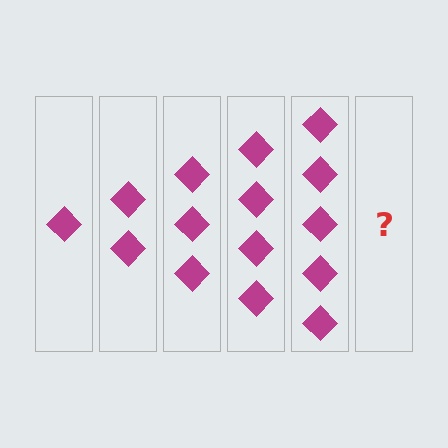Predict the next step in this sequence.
The next step is 6 diamonds.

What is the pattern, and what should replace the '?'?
The pattern is that each step adds one more diamond. The '?' should be 6 diamonds.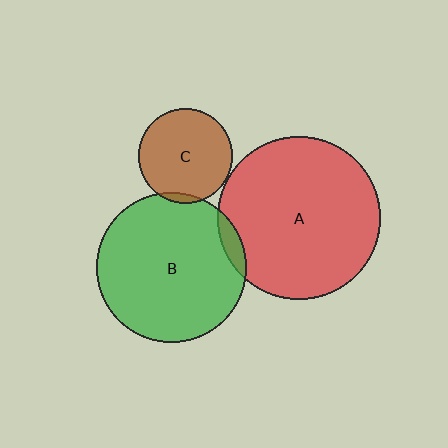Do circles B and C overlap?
Yes.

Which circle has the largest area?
Circle A (red).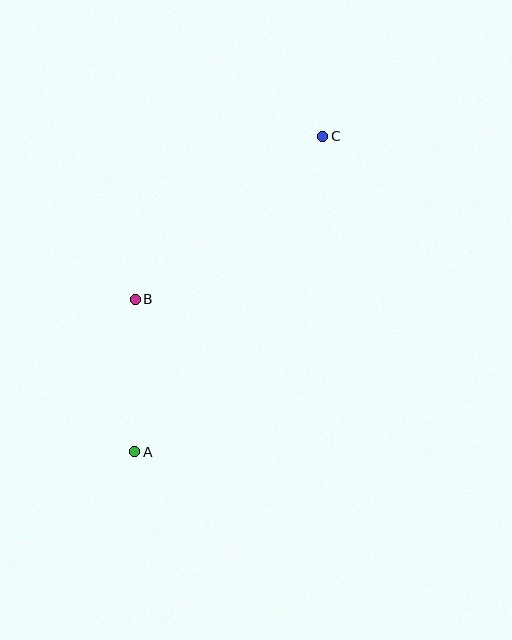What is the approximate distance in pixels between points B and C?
The distance between B and C is approximately 248 pixels.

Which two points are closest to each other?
Points A and B are closest to each other.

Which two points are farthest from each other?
Points A and C are farthest from each other.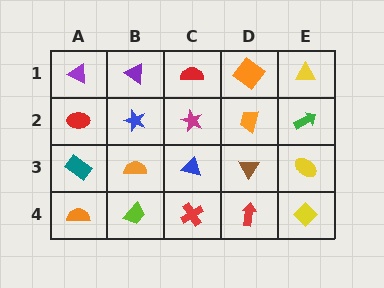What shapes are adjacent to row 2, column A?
A purple triangle (row 1, column A), a teal rectangle (row 3, column A), a blue star (row 2, column B).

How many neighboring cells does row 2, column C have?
4.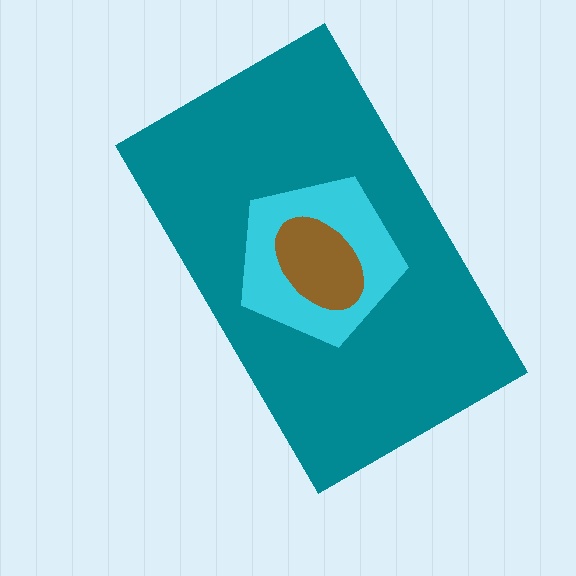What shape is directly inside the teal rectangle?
The cyan pentagon.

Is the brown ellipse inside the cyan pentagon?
Yes.